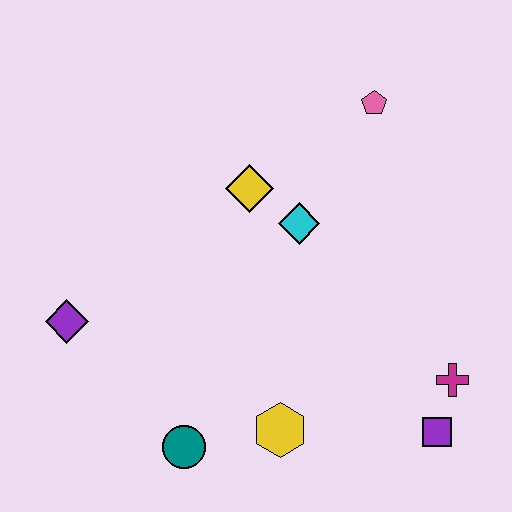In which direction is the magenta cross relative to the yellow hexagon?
The magenta cross is to the right of the yellow hexagon.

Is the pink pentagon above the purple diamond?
Yes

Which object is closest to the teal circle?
The yellow hexagon is closest to the teal circle.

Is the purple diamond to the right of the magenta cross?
No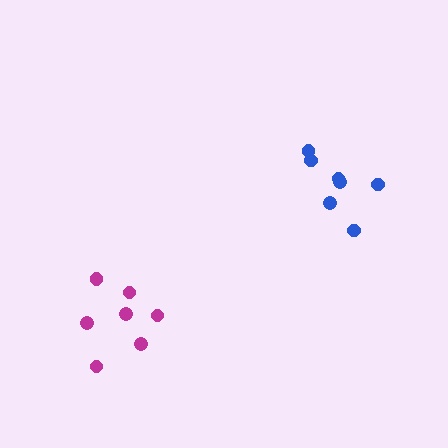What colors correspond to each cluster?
The clusters are colored: blue, magenta.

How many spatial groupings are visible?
There are 2 spatial groupings.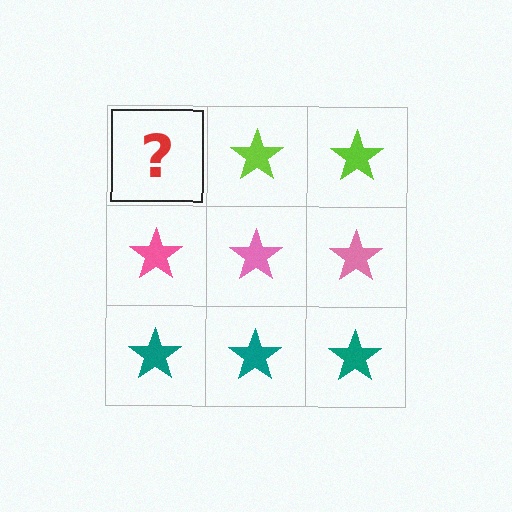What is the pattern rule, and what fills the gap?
The rule is that each row has a consistent color. The gap should be filled with a lime star.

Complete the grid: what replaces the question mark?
The question mark should be replaced with a lime star.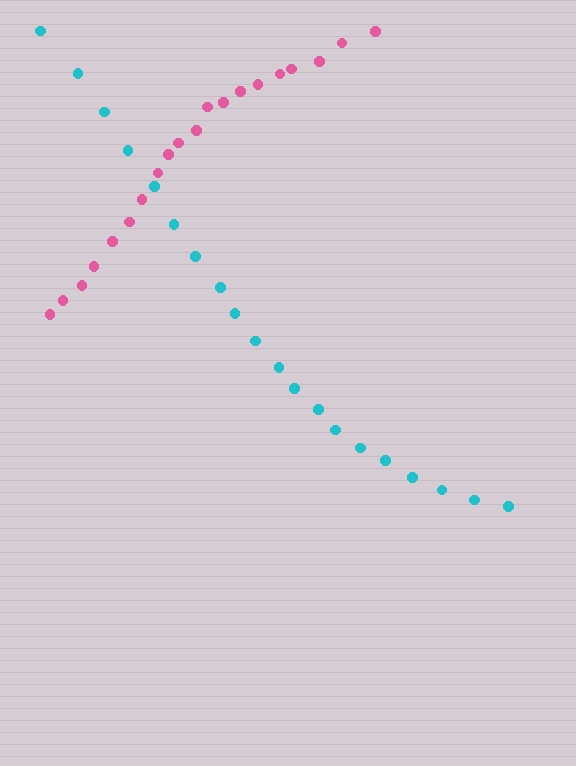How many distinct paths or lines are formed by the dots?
There are 2 distinct paths.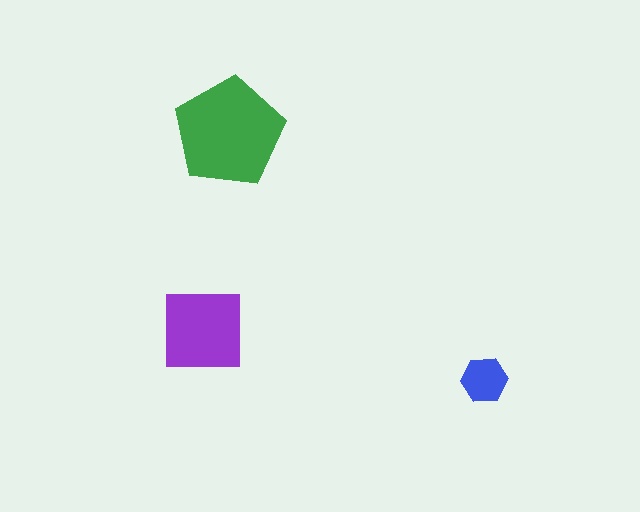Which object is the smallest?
The blue hexagon.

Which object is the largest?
The green pentagon.